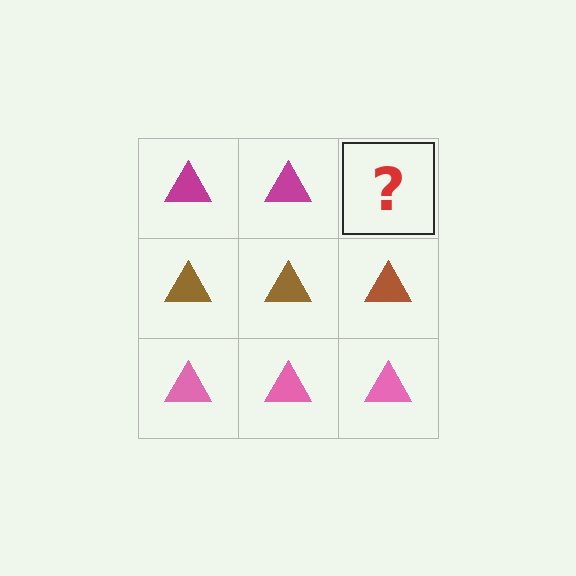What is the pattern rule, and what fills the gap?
The rule is that each row has a consistent color. The gap should be filled with a magenta triangle.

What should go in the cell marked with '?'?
The missing cell should contain a magenta triangle.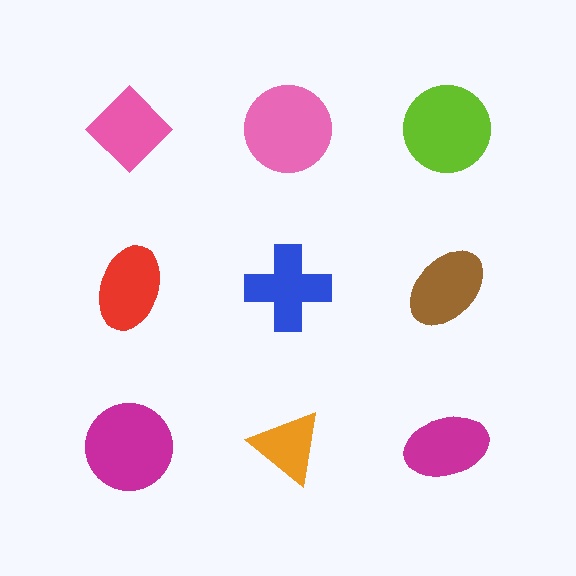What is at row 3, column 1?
A magenta circle.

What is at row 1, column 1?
A pink diamond.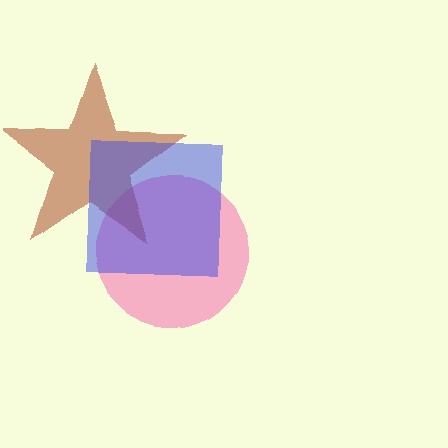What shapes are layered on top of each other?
The layered shapes are: a pink circle, a brown star, a blue square.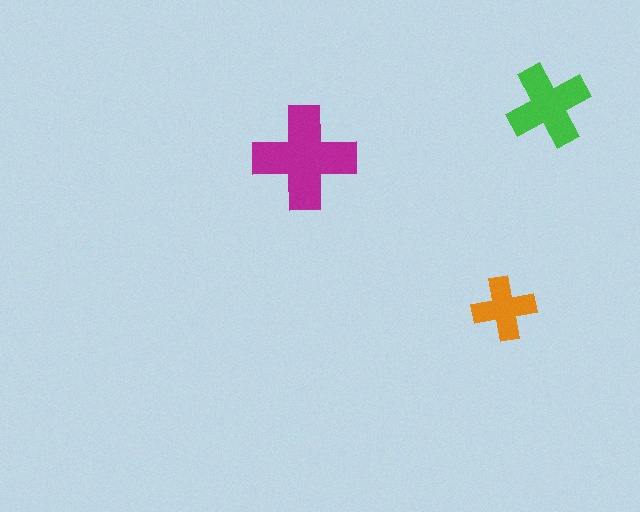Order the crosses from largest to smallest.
the magenta one, the green one, the orange one.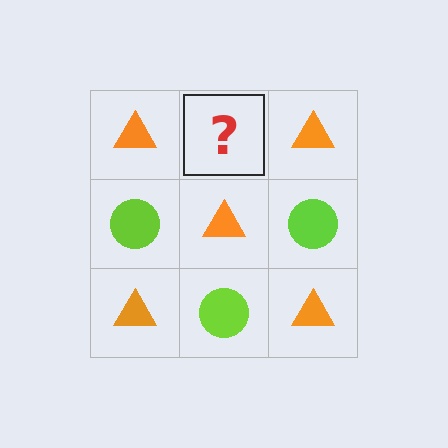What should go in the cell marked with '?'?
The missing cell should contain a lime circle.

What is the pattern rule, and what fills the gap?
The rule is that it alternates orange triangle and lime circle in a checkerboard pattern. The gap should be filled with a lime circle.